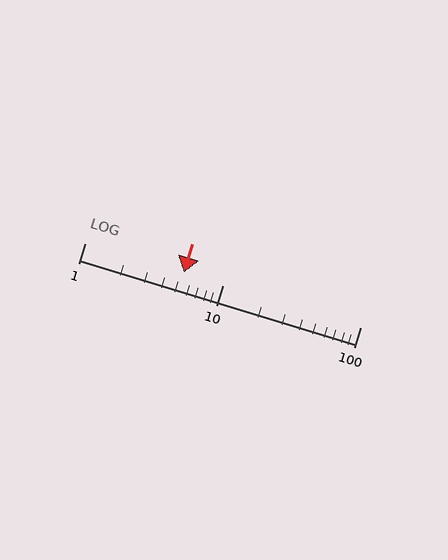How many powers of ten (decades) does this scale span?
The scale spans 2 decades, from 1 to 100.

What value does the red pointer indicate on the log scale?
The pointer indicates approximately 5.2.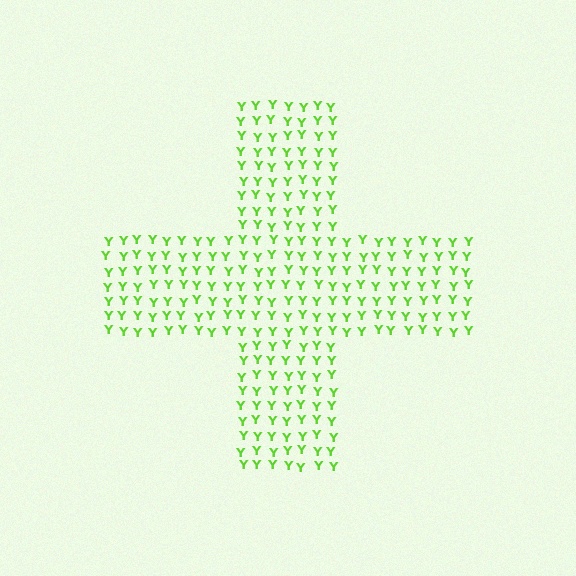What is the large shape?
The large shape is a cross.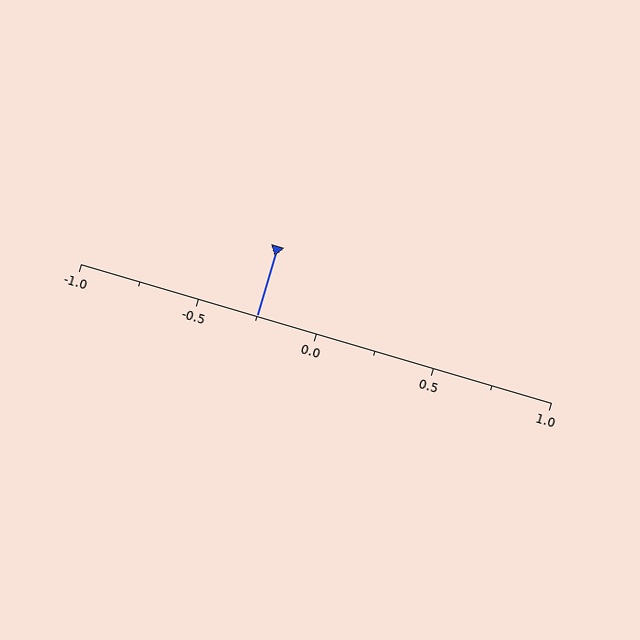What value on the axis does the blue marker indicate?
The marker indicates approximately -0.25.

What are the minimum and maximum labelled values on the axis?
The axis runs from -1.0 to 1.0.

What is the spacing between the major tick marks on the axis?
The major ticks are spaced 0.5 apart.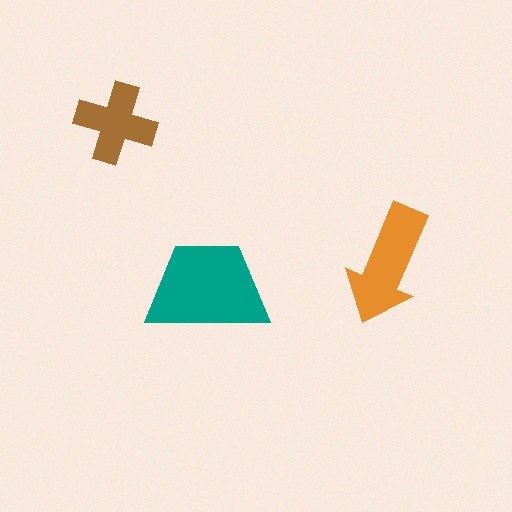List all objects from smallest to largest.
The brown cross, the orange arrow, the teal trapezoid.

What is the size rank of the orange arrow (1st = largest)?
2nd.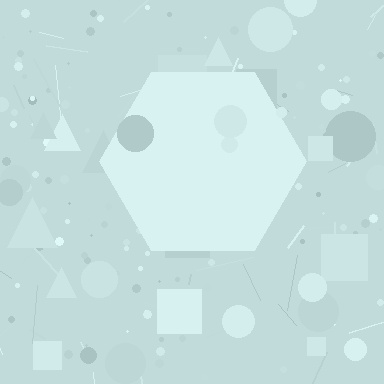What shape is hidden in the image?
A hexagon is hidden in the image.